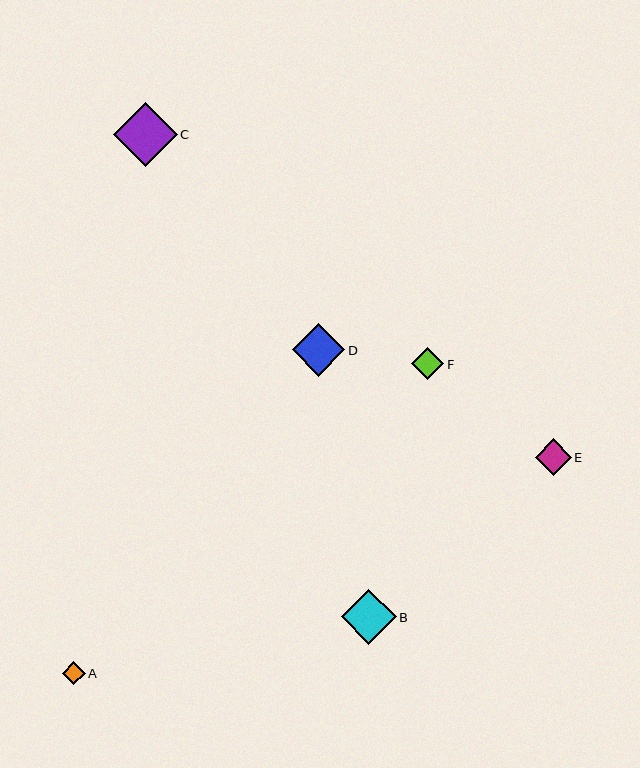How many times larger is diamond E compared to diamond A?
Diamond E is approximately 1.6 times the size of diamond A.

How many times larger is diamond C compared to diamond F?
Diamond C is approximately 2.0 times the size of diamond F.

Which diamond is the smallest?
Diamond A is the smallest with a size of approximately 23 pixels.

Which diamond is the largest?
Diamond C is the largest with a size of approximately 64 pixels.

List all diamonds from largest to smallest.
From largest to smallest: C, B, D, E, F, A.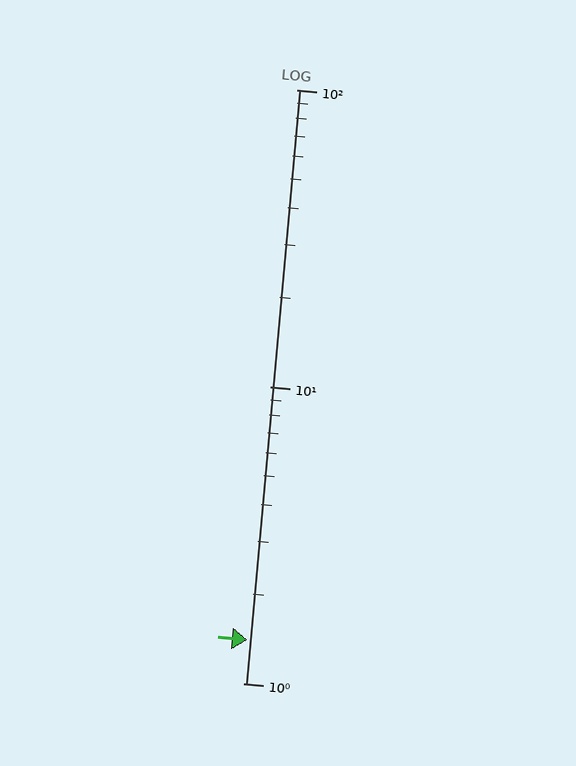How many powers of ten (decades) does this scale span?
The scale spans 2 decades, from 1 to 100.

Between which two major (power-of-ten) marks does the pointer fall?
The pointer is between 1 and 10.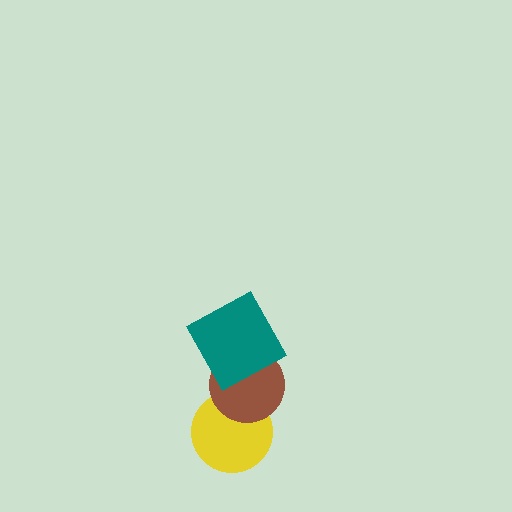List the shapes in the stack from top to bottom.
From top to bottom: the teal square, the brown circle, the yellow circle.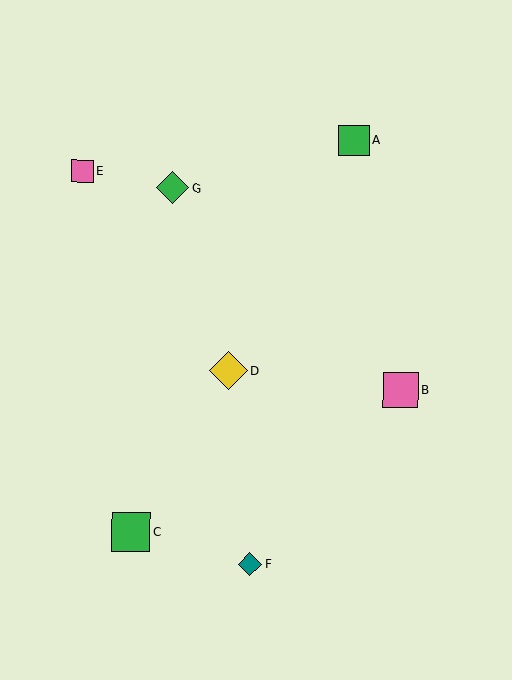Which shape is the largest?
The green square (labeled C) is the largest.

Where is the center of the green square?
The center of the green square is at (131, 532).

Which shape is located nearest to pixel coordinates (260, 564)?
The teal diamond (labeled F) at (250, 564) is nearest to that location.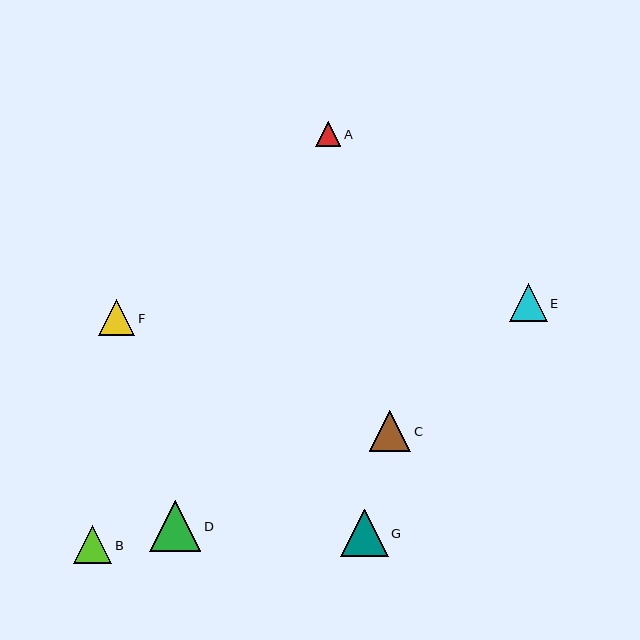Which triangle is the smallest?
Triangle A is the smallest with a size of approximately 25 pixels.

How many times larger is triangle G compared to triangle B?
Triangle G is approximately 1.2 times the size of triangle B.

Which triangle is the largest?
Triangle D is the largest with a size of approximately 51 pixels.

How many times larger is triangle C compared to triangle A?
Triangle C is approximately 1.6 times the size of triangle A.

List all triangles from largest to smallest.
From largest to smallest: D, G, C, B, E, F, A.